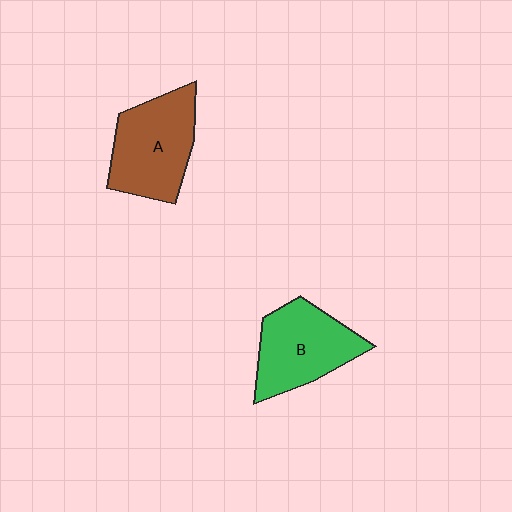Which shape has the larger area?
Shape A (brown).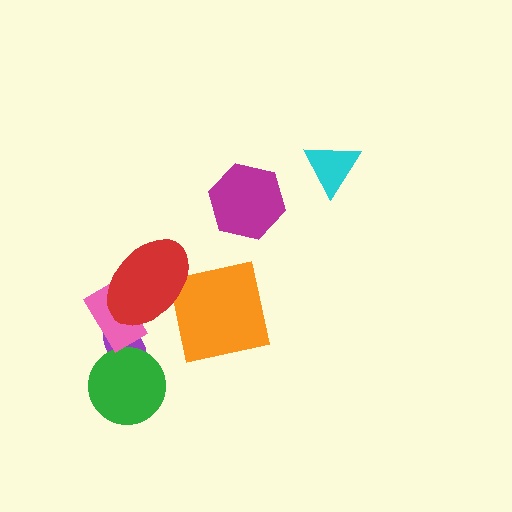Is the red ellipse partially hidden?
No, no other shape covers it.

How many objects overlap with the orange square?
1 object overlaps with the orange square.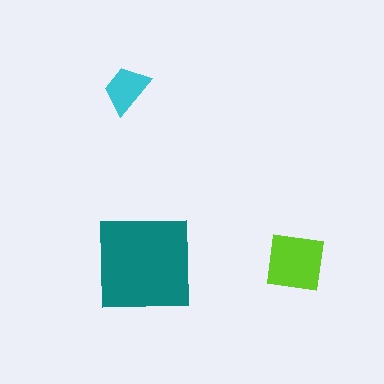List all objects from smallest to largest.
The cyan trapezoid, the lime square, the teal square.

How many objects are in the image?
There are 3 objects in the image.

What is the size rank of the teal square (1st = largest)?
1st.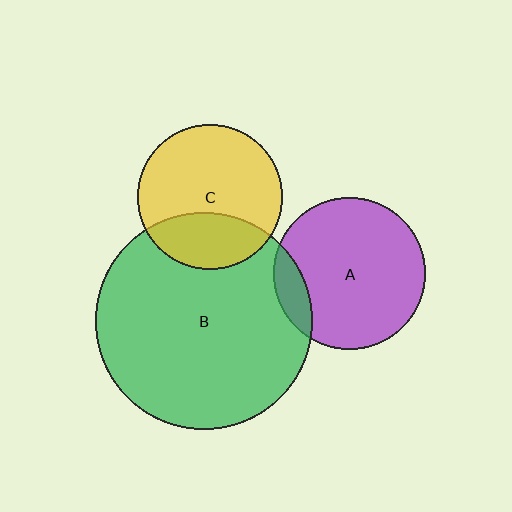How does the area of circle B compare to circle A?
Approximately 2.0 times.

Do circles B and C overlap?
Yes.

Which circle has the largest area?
Circle B (green).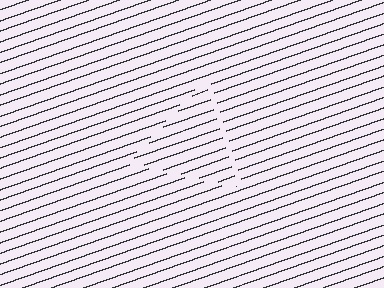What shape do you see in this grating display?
An illusory triangle. The interior of the shape contains the same grating, shifted by half a period — the contour is defined by the phase discontinuity where line-ends from the inner and outer gratings abut.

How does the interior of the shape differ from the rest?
The interior of the shape contains the same grating, shifted by half a period — the contour is defined by the phase discontinuity where line-ends from the inner and outer gratings abut.